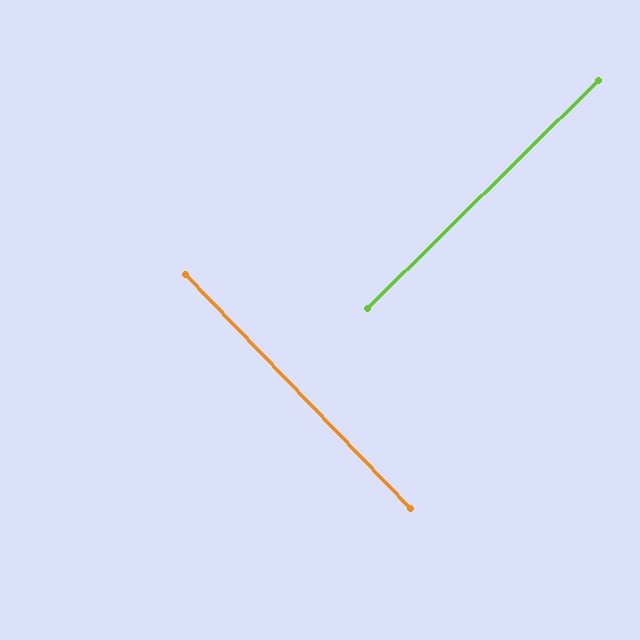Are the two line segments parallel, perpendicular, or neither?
Perpendicular — they meet at approximately 89°.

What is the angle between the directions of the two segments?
Approximately 89 degrees.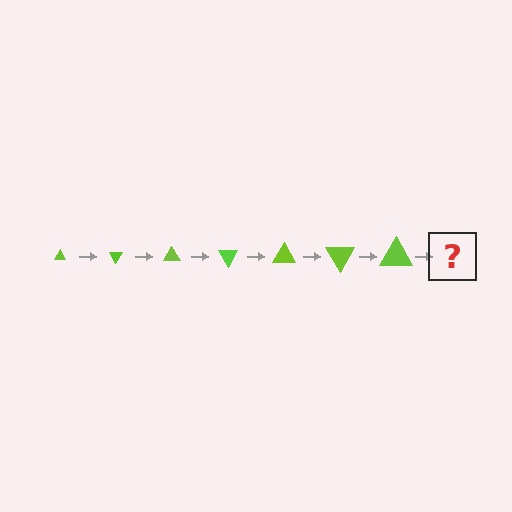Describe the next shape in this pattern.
It should be a triangle, larger than the previous one and rotated 420 degrees from the start.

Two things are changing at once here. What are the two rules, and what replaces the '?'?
The two rules are that the triangle grows larger each step and it rotates 60 degrees each step. The '?' should be a triangle, larger than the previous one and rotated 420 degrees from the start.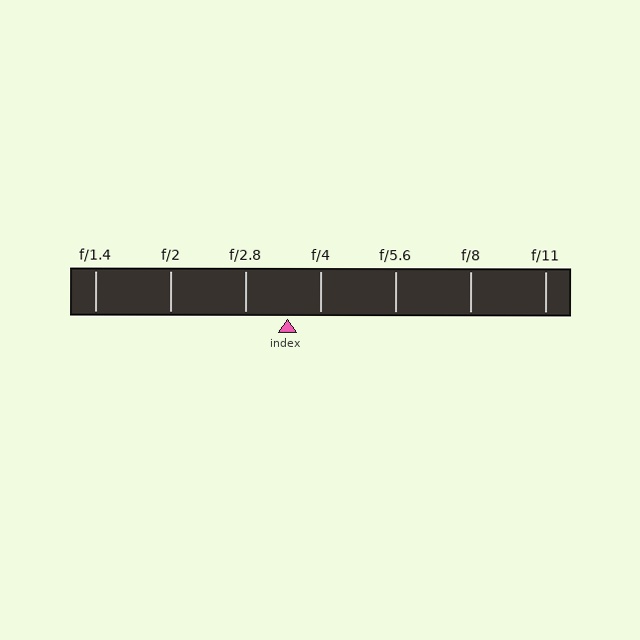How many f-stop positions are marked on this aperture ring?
There are 7 f-stop positions marked.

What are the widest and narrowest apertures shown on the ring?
The widest aperture shown is f/1.4 and the narrowest is f/11.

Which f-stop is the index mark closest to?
The index mark is closest to f/4.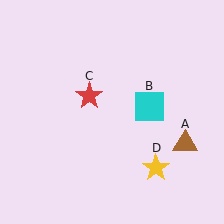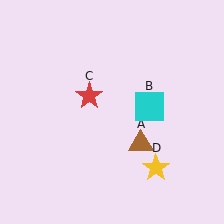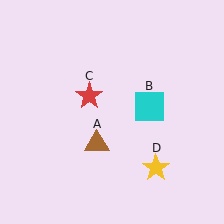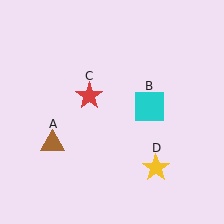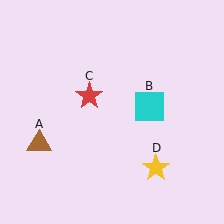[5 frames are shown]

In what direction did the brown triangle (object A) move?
The brown triangle (object A) moved left.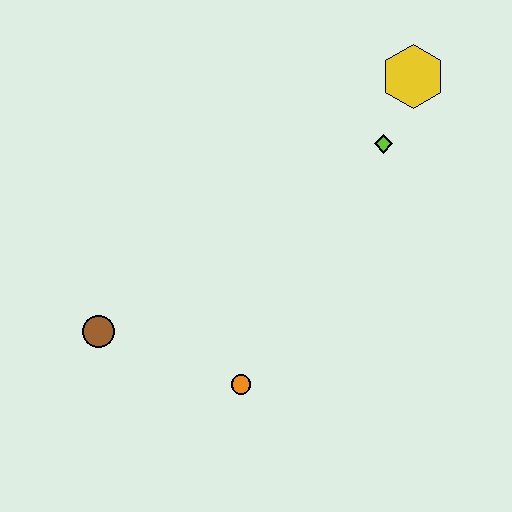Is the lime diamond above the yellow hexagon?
No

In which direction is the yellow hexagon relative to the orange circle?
The yellow hexagon is above the orange circle.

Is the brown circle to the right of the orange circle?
No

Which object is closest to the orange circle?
The brown circle is closest to the orange circle.